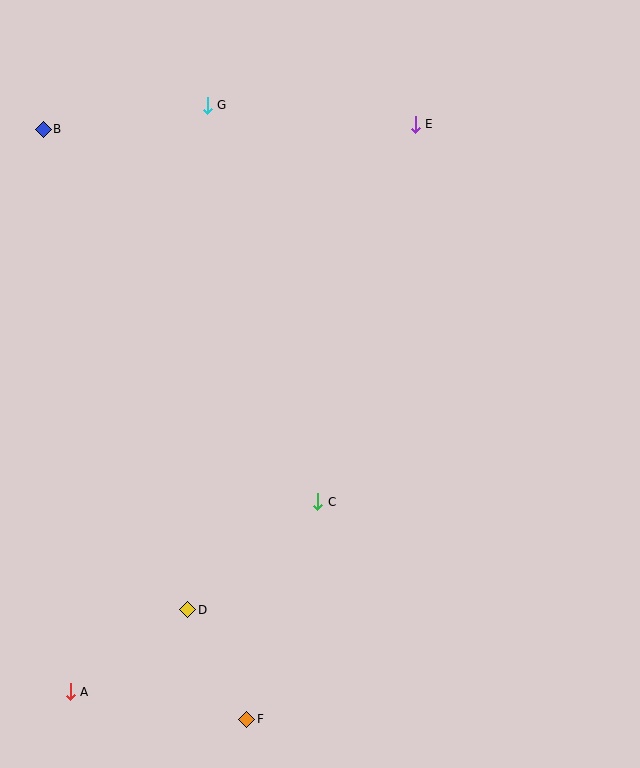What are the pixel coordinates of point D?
Point D is at (188, 610).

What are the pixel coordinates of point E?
Point E is at (415, 124).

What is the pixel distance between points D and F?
The distance between D and F is 124 pixels.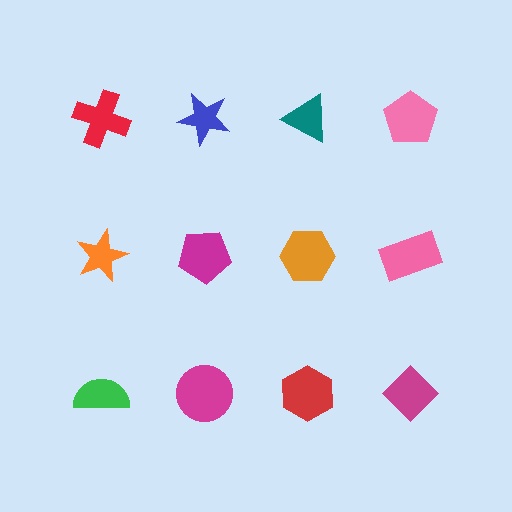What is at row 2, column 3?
An orange hexagon.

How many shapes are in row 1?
4 shapes.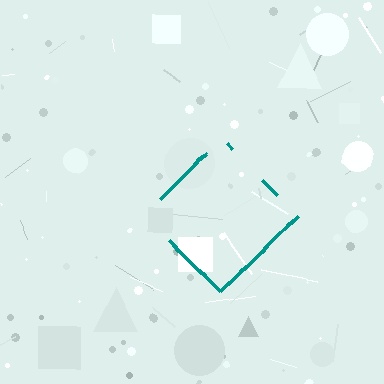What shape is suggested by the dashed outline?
The dashed outline suggests a diamond.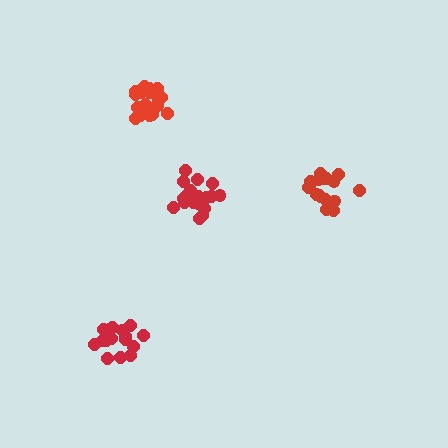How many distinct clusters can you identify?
There are 4 distinct clusters.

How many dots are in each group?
Group 1: 16 dots, Group 2: 18 dots, Group 3: 21 dots, Group 4: 17 dots (72 total).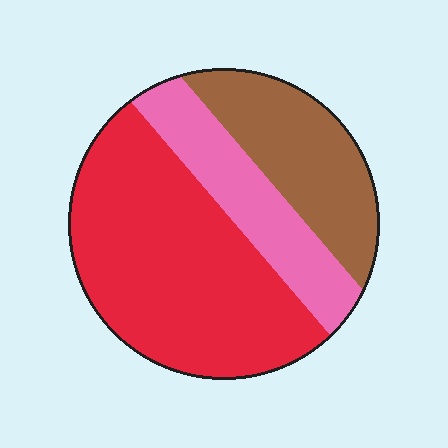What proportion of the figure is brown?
Brown covers around 25% of the figure.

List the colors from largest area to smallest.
From largest to smallest: red, brown, pink.